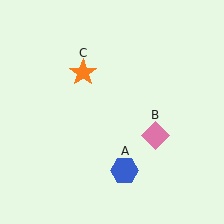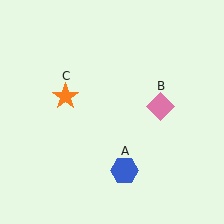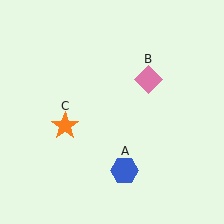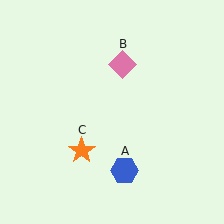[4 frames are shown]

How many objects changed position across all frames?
2 objects changed position: pink diamond (object B), orange star (object C).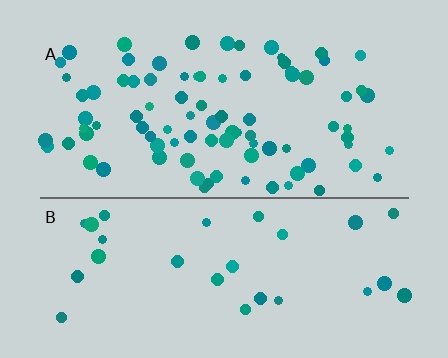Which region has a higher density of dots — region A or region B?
A (the top).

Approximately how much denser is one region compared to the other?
Approximately 2.9× — region A over region B.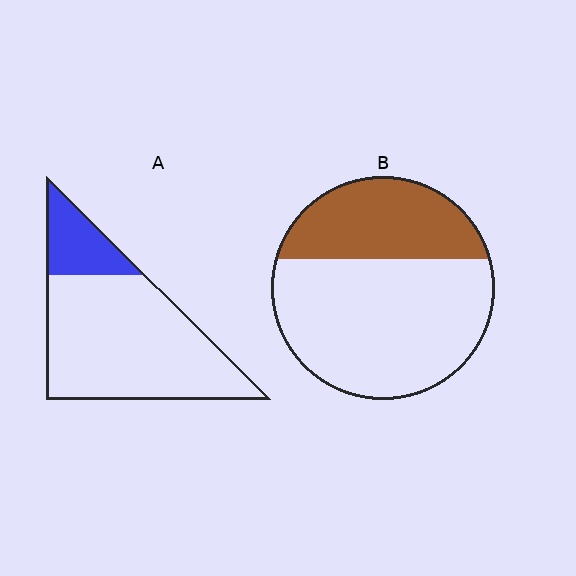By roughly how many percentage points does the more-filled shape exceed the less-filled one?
By roughly 15 percentage points (B over A).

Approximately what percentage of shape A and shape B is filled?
A is approximately 20% and B is approximately 35%.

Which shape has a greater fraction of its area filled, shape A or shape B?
Shape B.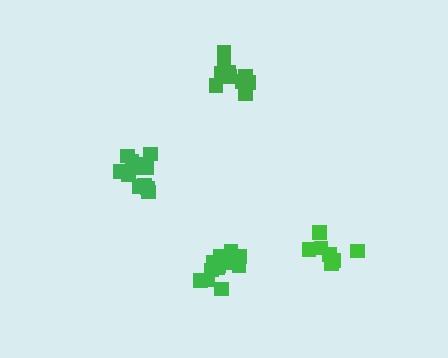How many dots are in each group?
Group 1: 12 dots, Group 2: 12 dots, Group 3: 10 dots, Group 4: 7 dots (41 total).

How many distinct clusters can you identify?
There are 4 distinct clusters.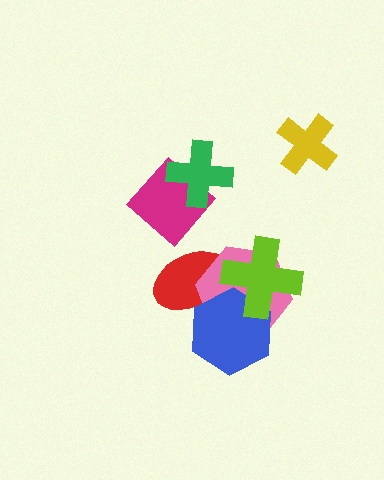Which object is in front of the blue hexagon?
The lime cross is in front of the blue hexagon.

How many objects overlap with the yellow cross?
0 objects overlap with the yellow cross.